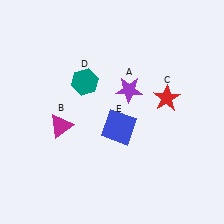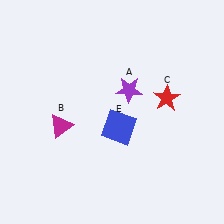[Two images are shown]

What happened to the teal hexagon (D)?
The teal hexagon (D) was removed in Image 2. It was in the top-left area of Image 1.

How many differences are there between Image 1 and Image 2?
There is 1 difference between the two images.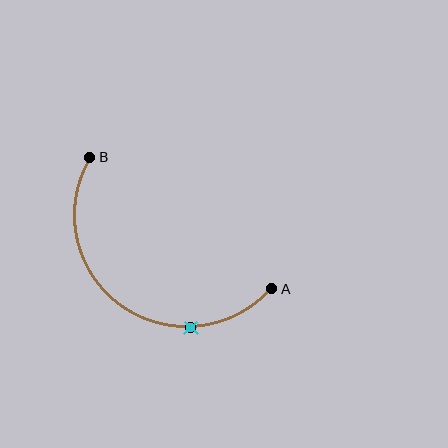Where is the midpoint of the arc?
The arc midpoint is the point on the curve farthest from the straight line joining A and B. It sits below and to the left of that line.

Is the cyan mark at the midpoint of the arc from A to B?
No. The cyan mark lies on the arc but is closer to endpoint A. The arc midpoint would be at the point on the curve equidistant along the arc from both A and B.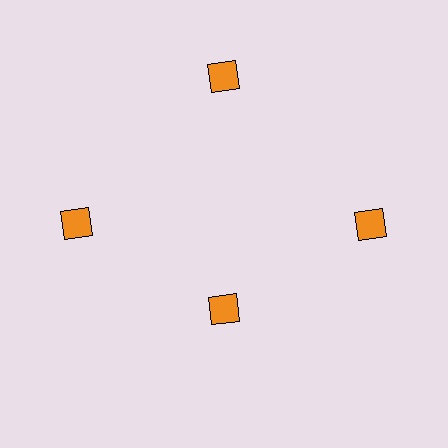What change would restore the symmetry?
The symmetry would be restored by moving it outward, back onto the ring so that all 4 diamonds sit at equal angles and equal distance from the center.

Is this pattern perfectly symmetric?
No. The 4 orange diamonds are arranged in a ring, but one element near the 6 o'clock position is pulled inward toward the center, breaking the 4-fold rotational symmetry.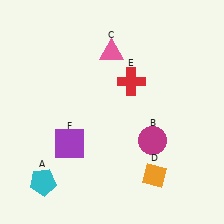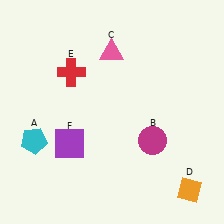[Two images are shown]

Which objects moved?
The objects that moved are: the cyan pentagon (A), the orange diamond (D), the red cross (E).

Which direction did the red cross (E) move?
The red cross (E) moved left.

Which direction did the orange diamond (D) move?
The orange diamond (D) moved right.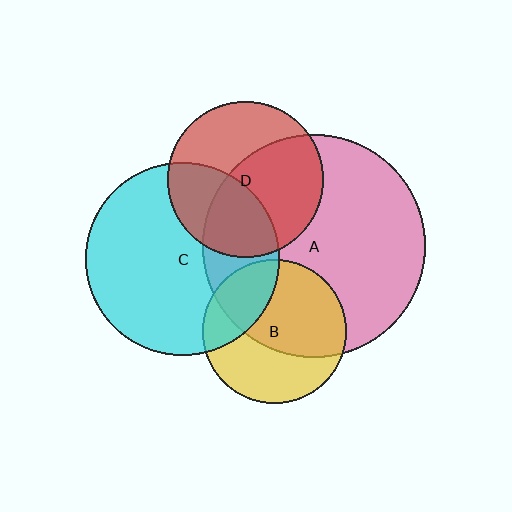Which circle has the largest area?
Circle A (pink).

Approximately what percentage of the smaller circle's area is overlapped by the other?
Approximately 40%.